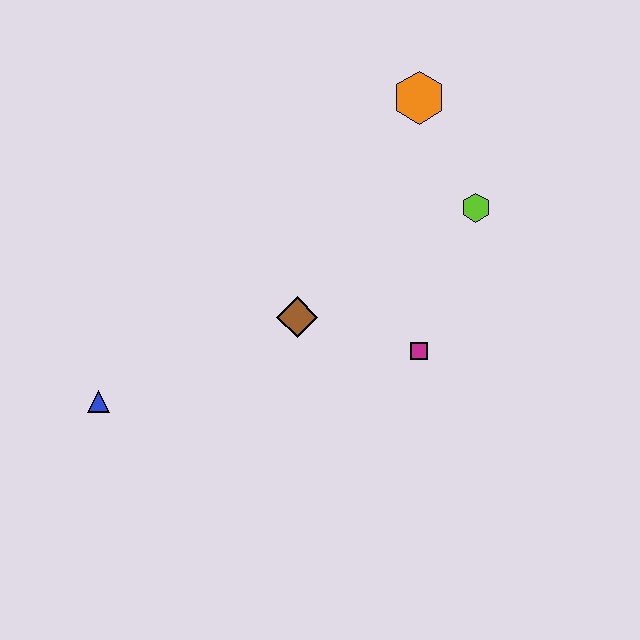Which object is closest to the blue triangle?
The brown diamond is closest to the blue triangle.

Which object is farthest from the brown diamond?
The orange hexagon is farthest from the brown diamond.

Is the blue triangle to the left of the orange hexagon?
Yes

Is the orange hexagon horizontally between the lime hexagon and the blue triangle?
Yes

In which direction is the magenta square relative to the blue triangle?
The magenta square is to the right of the blue triangle.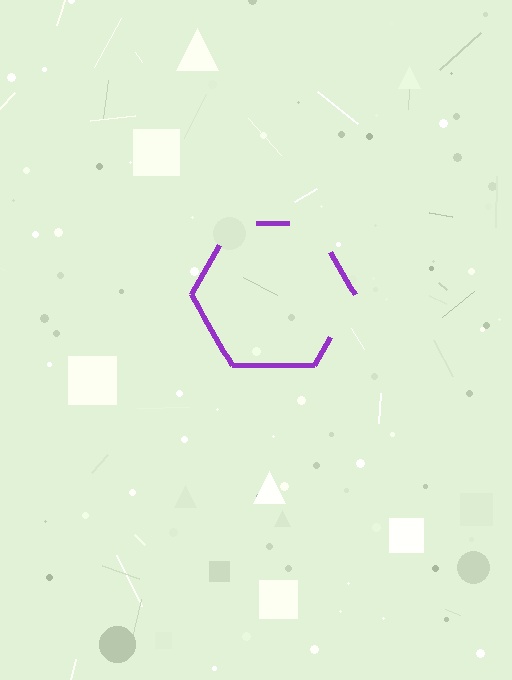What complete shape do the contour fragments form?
The contour fragments form a hexagon.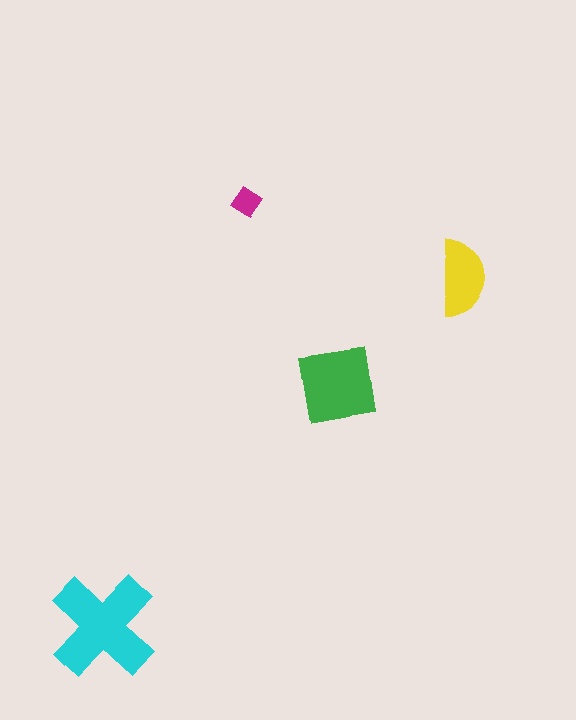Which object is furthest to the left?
The cyan cross is leftmost.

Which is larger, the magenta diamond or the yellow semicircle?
The yellow semicircle.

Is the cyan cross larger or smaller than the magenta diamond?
Larger.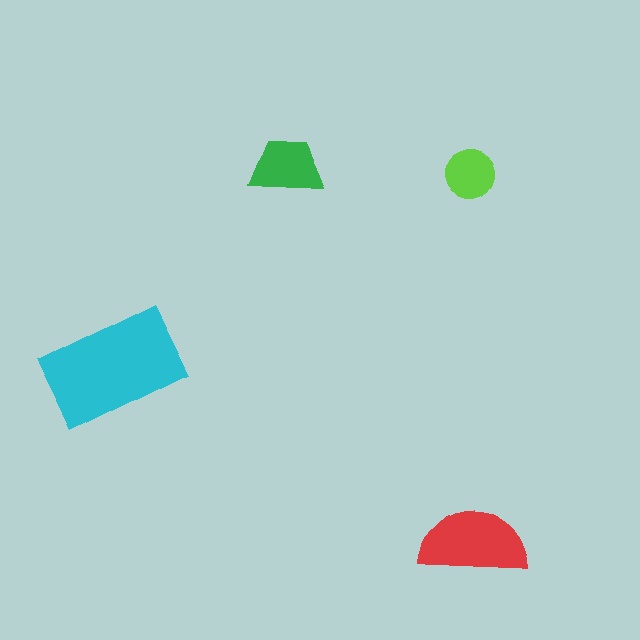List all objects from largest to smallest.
The cyan rectangle, the red semicircle, the green trapezoid, the lime circle.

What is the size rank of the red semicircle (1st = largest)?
2nd.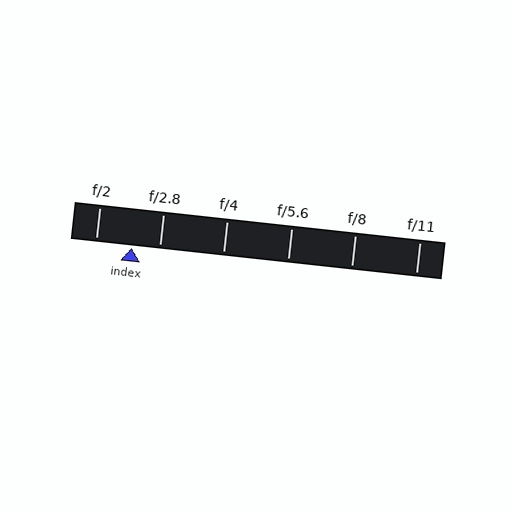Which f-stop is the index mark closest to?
The index mark is closest to f/2.8.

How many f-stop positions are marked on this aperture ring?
There are 6 f-stop positions marked.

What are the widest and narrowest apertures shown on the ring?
The widest aperture shown is f/2 and the narrowest is f/11.